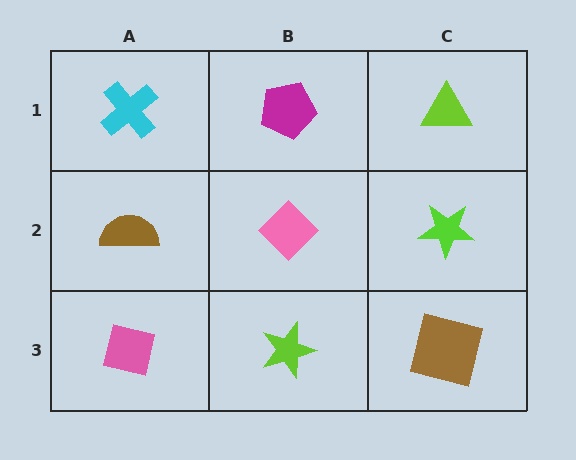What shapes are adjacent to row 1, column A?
A brown semicircle (row 2, column A), a magenta pentagon (row 1, column B).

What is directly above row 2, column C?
A lime triangle.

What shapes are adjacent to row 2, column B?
A magenta pentagon (row 1, column B), a lime star (row 3, column B), a brown semicircle (row 2, column A), a lime star (row 2, column C).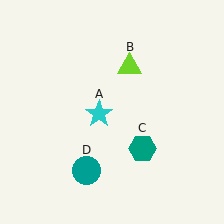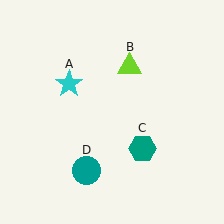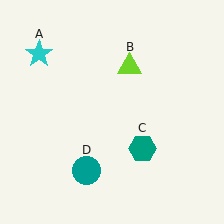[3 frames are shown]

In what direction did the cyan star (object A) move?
The cyan star (object A) moved up and to the left.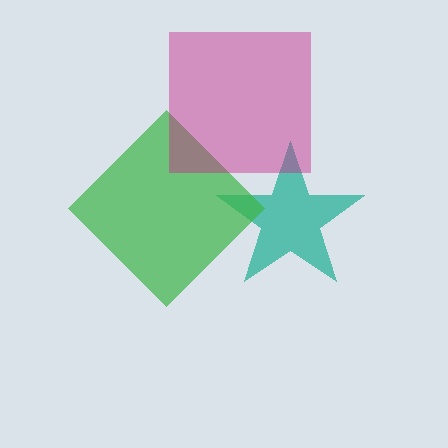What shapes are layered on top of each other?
The layered shapes are: a teal star, a green diamond, a magenta square.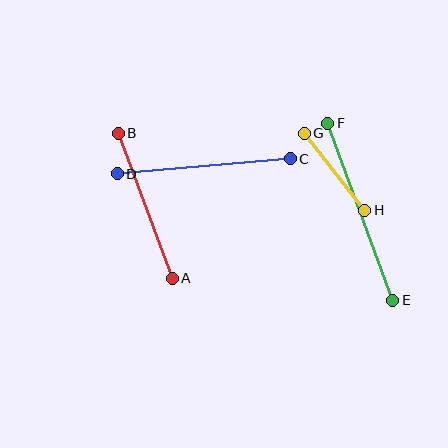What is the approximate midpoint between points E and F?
The midpoint is at approximately (360, 212) pixels.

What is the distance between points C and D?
The distance is approximately 174 pixels.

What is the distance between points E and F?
The distance is approximately 189 pixels.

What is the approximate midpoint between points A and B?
The midpoint is at approximately (145, 206) pixels.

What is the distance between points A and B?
The distance is approximately 155 pixels.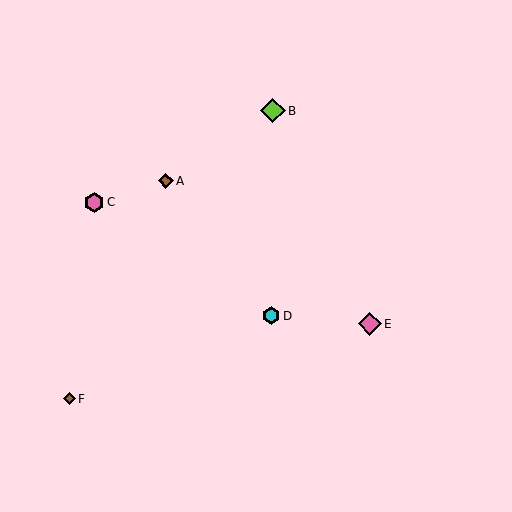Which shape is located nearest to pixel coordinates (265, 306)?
The cyan hexagon (labeled D) at (271, 316) is nearest to that location.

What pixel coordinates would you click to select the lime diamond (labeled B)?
Click at (273, 111) to select the lime diamond B.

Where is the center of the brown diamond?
The center of the brown diamond is at (166, 181).